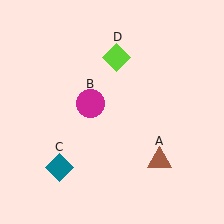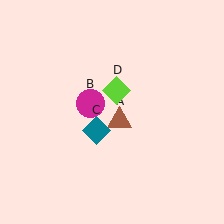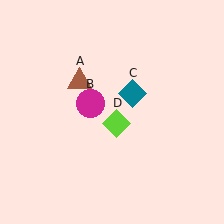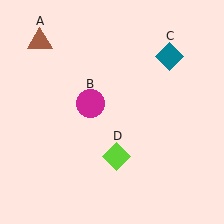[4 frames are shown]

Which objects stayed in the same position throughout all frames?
Magenta circle (object B) remained stationary.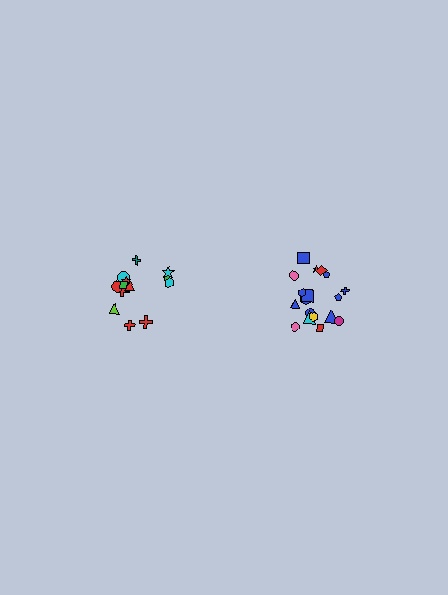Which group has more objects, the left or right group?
The right group.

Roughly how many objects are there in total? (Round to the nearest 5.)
Roughly 35 objects in total.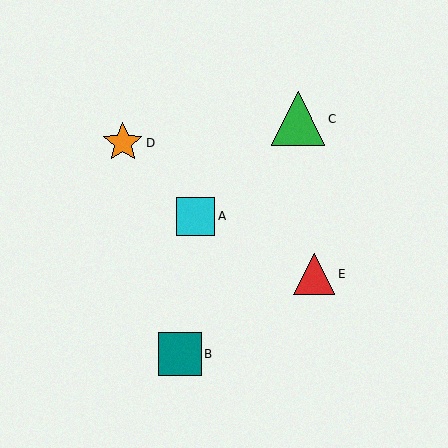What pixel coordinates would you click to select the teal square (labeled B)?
Click at (180, 354) to select the teal square B.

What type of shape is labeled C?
Shape C is a green triangle.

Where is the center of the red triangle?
The center of the red triangle is at (314, 274).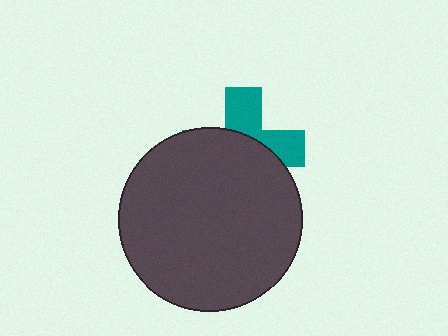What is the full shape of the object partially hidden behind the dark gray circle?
The partially hidden object is a teal cross.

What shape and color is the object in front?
The object in front is a dark gray circle.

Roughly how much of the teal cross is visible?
A small part of it is visible (roughly 39%).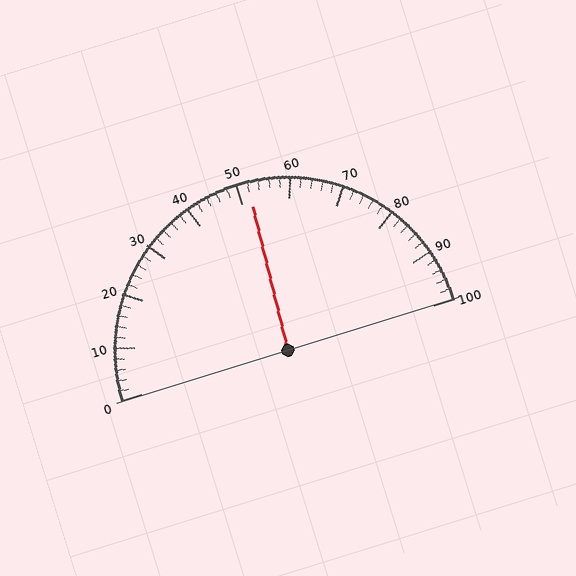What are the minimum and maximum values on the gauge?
The gauge ranges from 0 to 100.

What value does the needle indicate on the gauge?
The needle indicates approximately 52.